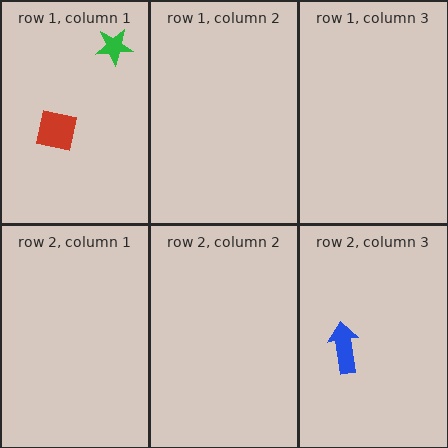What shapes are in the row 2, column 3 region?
The blue arrow.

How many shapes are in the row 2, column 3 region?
1.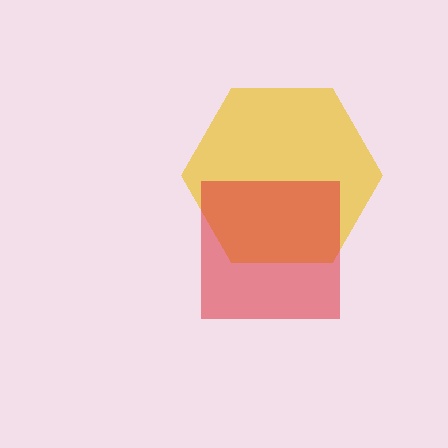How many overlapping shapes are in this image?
There are 2 overlapping shapes in the image.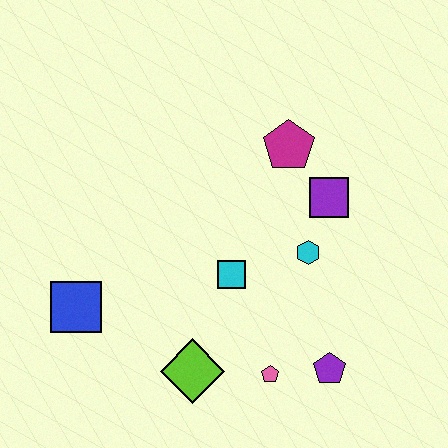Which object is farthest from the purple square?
The blue square is farthest from the purple square.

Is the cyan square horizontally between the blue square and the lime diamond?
No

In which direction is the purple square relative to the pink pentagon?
The purple square is above the pink pentagon.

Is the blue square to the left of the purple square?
Yes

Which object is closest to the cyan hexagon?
The purple square is closest to the cyan hexagon.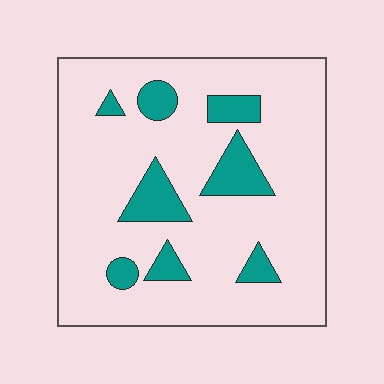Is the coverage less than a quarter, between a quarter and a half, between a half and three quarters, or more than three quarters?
Less than a quarter.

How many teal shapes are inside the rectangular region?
8.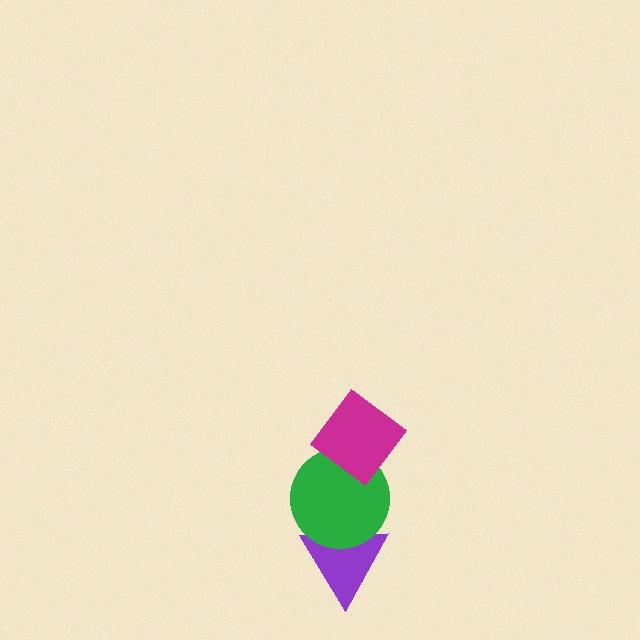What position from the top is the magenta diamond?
The magenta diamond is 1st from the top.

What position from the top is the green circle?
The green circle is 2nd from the top.